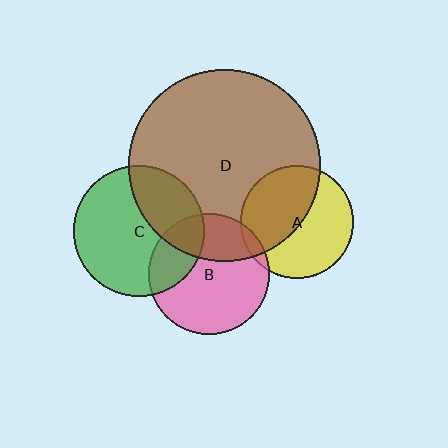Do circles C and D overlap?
Yes.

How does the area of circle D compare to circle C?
Approximately 2.1 times.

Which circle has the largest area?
Circle D (brown).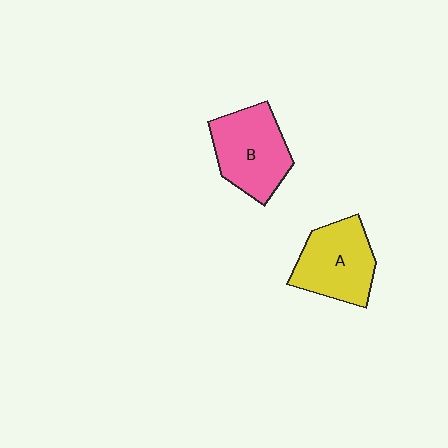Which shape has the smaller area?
Shape A (yellow).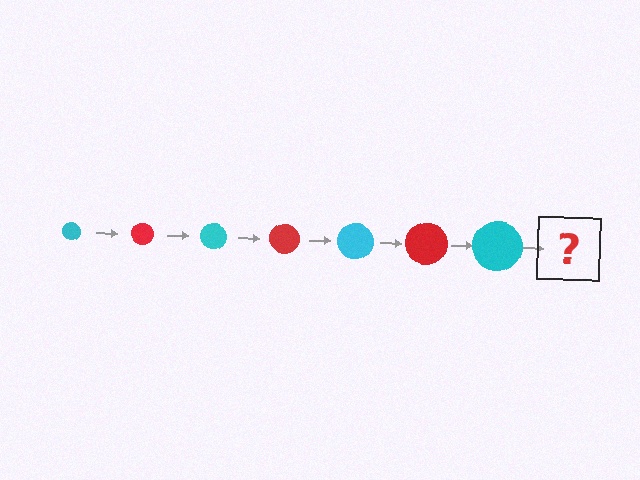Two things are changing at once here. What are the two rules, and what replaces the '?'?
The two rules are that the circle grows larger each step and the color cycles through cyan and red. The '?' should be a red circle, larger than the previous one.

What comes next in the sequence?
The next element should be a red circle, larger than the previous one.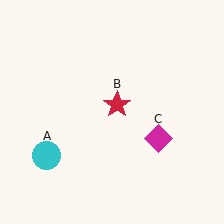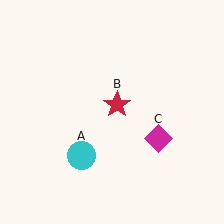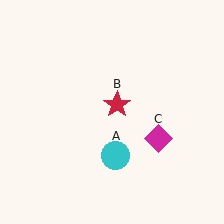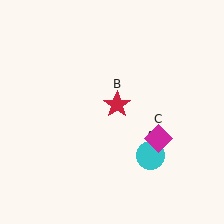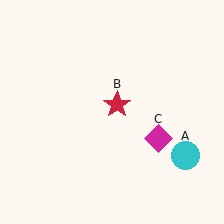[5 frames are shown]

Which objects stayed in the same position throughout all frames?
Red star (object B) and magenta diamond (object C) remained stationary.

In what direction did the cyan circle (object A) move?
The cyan circle (object A) moved right.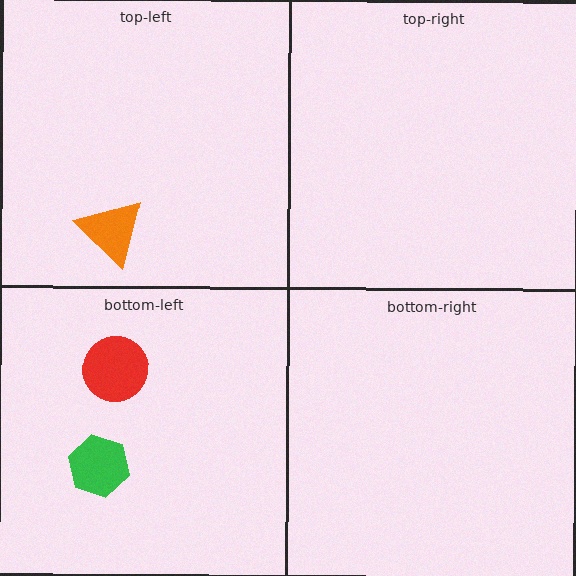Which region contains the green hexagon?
The bottom-left region.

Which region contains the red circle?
The bottom-left region.